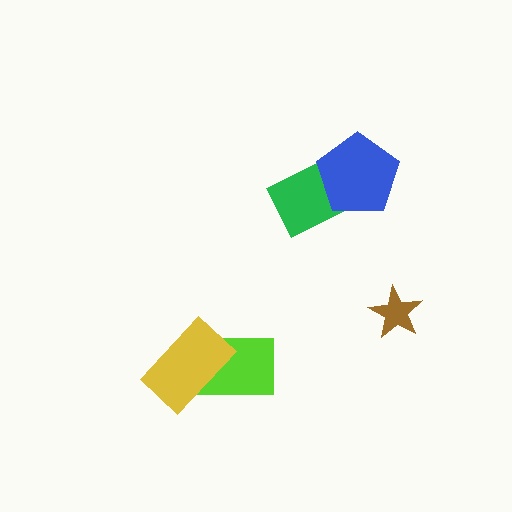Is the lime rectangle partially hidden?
Yes, it is partially covered by another shape.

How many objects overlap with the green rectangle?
1 object overlaps with the green rectangle.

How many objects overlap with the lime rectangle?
1 object overlaps with the lime rectangle.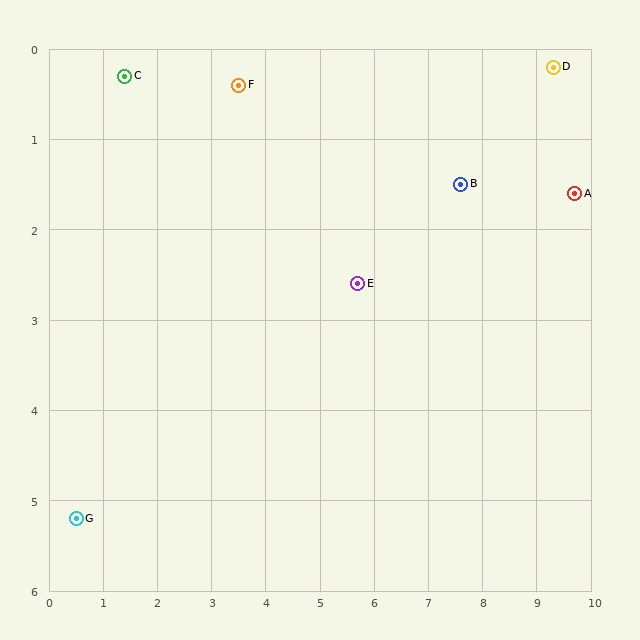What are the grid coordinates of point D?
Point D is at approximately (9.3, 0.2).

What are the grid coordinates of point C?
Point C is at approximately (1.4, 0.3).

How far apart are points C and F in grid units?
Points C and F are about 2.1 grid units apart.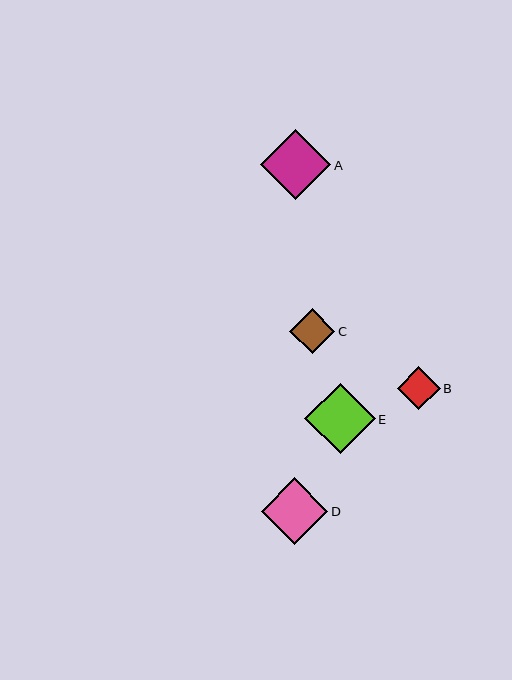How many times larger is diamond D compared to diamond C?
Diamond D is approximately 1.5 times the size of diamond C.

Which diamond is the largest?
Diamond E is the largest with a size of approximately 71 pixels.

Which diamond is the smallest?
Diamond B is the smallest with a size of approximately 43 pixels.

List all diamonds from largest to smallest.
From largest to smallest: E, A, D, C, B.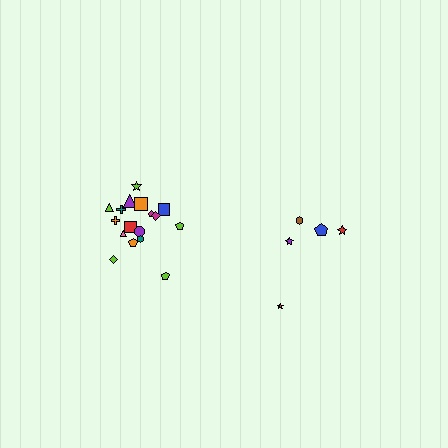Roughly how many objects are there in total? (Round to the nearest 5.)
Roughly 25 objects in total.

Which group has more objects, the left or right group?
The left group.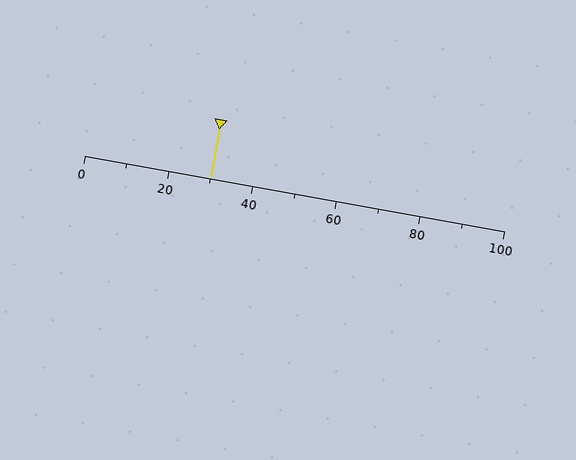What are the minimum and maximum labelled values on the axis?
The axis runs from 0 to 100.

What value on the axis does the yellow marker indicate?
The marker indicates approximately 30.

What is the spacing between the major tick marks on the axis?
The major ticks are spaced 20 apart.